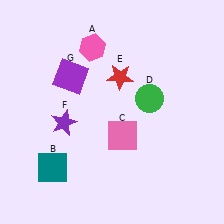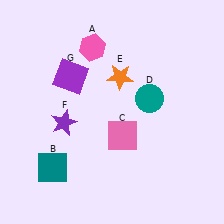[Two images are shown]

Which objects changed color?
D changed from green to teal. E changed from red to orange.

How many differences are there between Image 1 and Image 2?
There are 2 differences between the two images.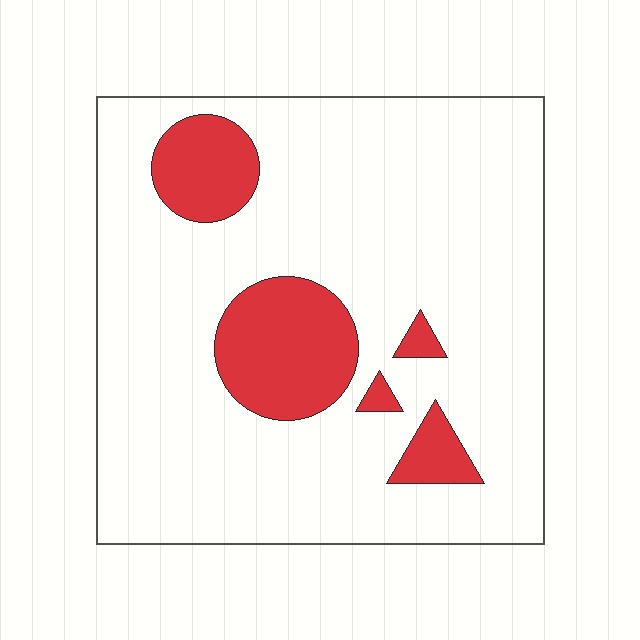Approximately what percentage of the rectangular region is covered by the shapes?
Approximately 15%.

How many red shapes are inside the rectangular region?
5.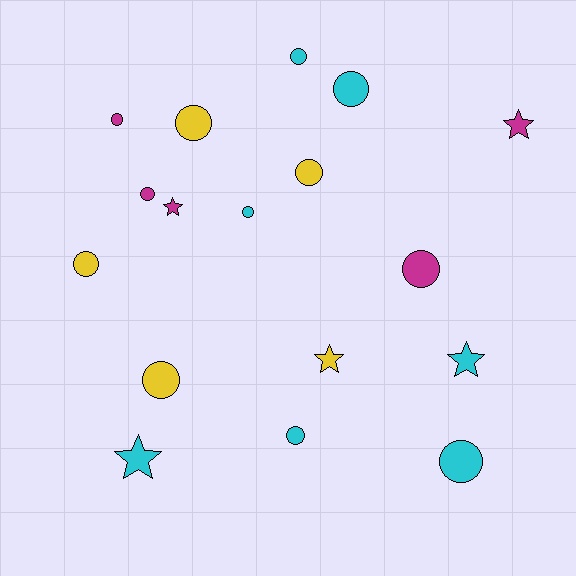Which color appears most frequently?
Cyan, with 7 objects.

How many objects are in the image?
There are 17 objects.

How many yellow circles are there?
There are 4 yellow circles.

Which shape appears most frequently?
Circle, with 12 objects.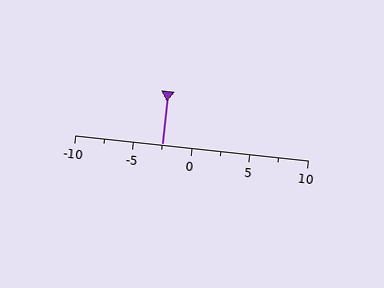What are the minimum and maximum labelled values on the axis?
The axis runs from -10 to 10.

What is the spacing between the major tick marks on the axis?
The major ticks are spaced 5 apart.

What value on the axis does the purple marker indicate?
The marker indicates approximately -2.5.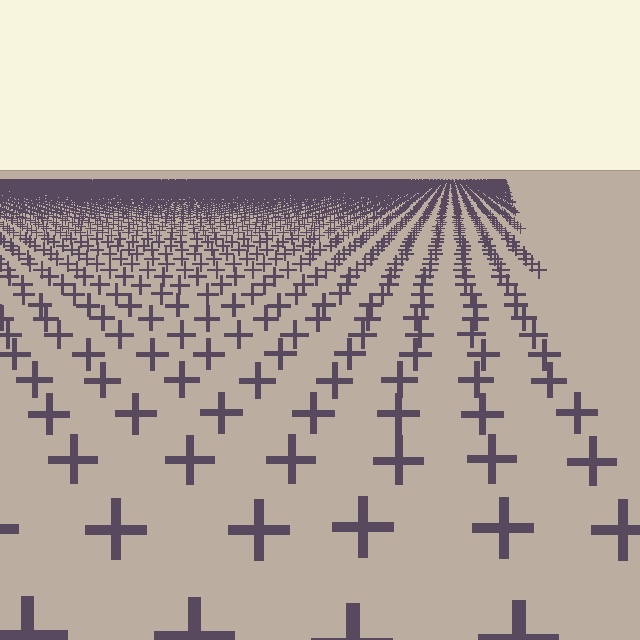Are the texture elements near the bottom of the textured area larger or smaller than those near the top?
Larger. Near the bottom, elements are closer to the viewer and appear at a bigger on-screen size.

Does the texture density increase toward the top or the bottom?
Density increases toward the top.